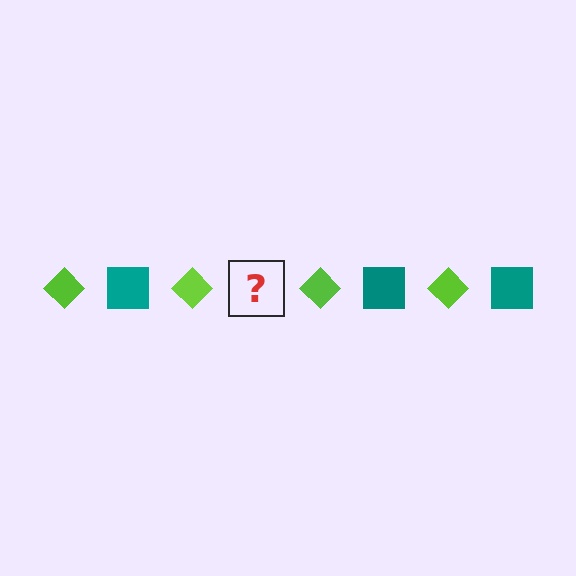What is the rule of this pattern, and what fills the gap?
The rule is that the pattern alternates between lime diamond and teal square. The gap should be filled with a teal square.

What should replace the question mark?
The question mark should be replaced with a teal square.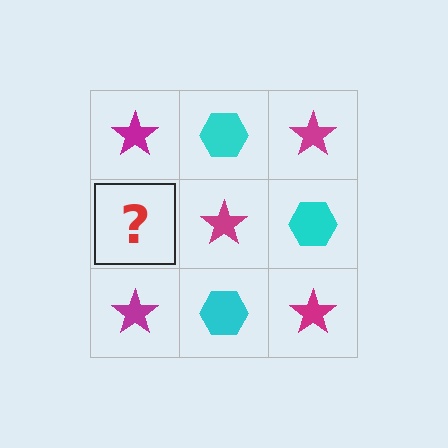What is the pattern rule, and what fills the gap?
The rule is that it alternates magenta star and cyan hexagon in a checkerboard pattern. The gap should be filled with a cyan hexagon.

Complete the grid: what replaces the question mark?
The question mark should be replaced with a cyan hexagon.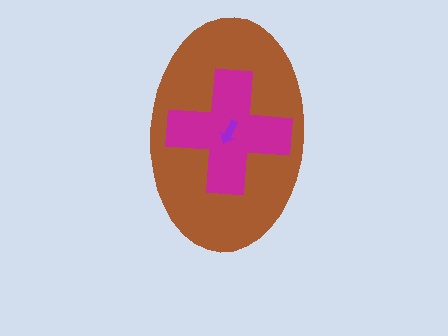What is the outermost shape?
The brown ellipse.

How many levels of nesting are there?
3.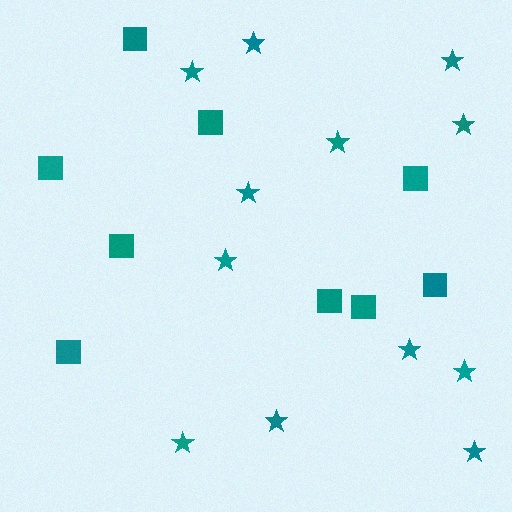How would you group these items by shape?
There are 2 groups: one group of squares (9) and one group of stars (12).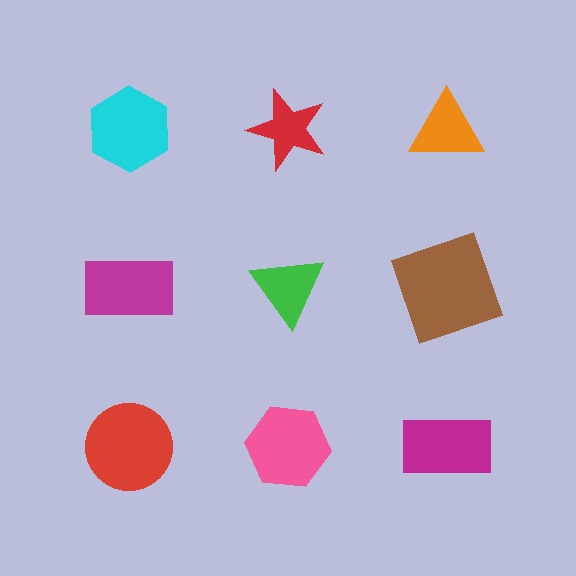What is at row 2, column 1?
A magenta rectangle.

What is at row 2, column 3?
A brown square.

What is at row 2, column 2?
A green triangle.